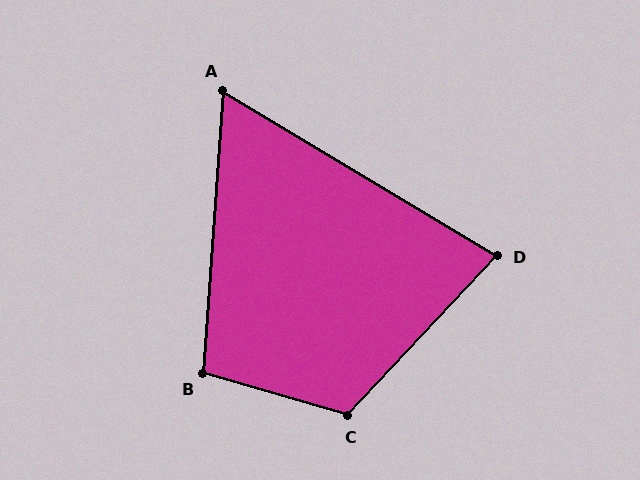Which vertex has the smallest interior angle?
A, at approximately 63 degrees.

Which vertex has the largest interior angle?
C, at approximately 117 degrees.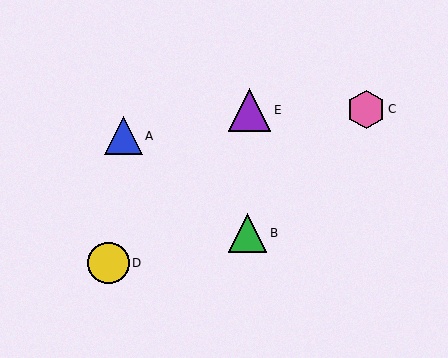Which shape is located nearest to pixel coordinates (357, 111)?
The pink hexagon (labeled C) at (366, 109) is nearest to that location.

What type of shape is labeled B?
Shape B is a green triangle.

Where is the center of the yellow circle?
The center of the yellow circle is at (109, 263).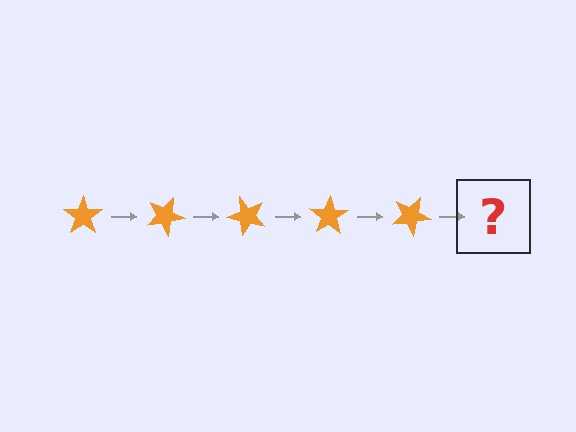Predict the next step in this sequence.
The next step is an orange star rotated 125 degrees.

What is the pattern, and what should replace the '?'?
The pattern is that the star rotates 25 degrees each step. The '?' should be an orange star rotated 125 degrees.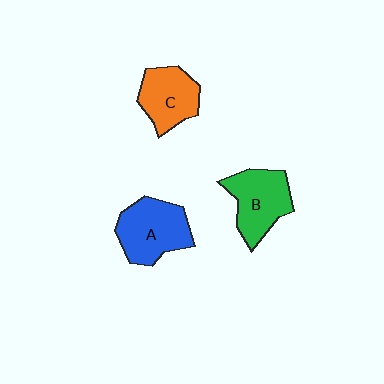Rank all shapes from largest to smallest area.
From largest to smallest: A (blue), B (green), C (orange).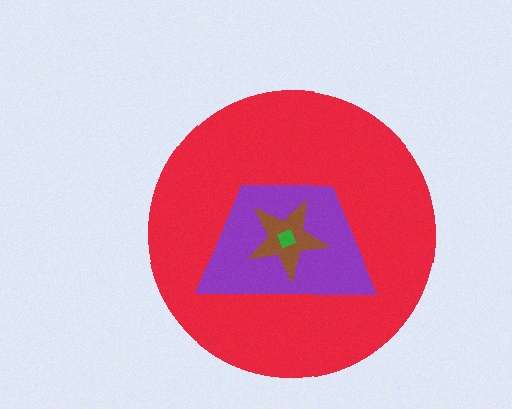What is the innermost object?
The green diamond.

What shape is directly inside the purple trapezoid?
The brown star.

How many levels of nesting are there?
4.